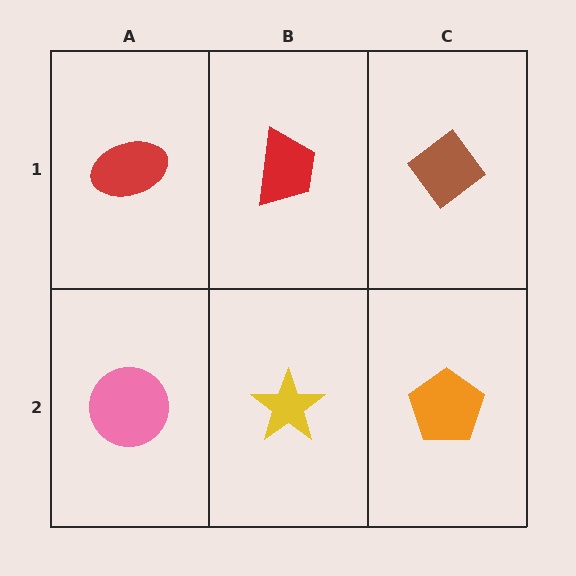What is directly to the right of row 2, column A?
A yellow star.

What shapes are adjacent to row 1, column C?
An orange pentagon (row 2, column C), a red trapezoid (row 1, column B).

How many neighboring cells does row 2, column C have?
2.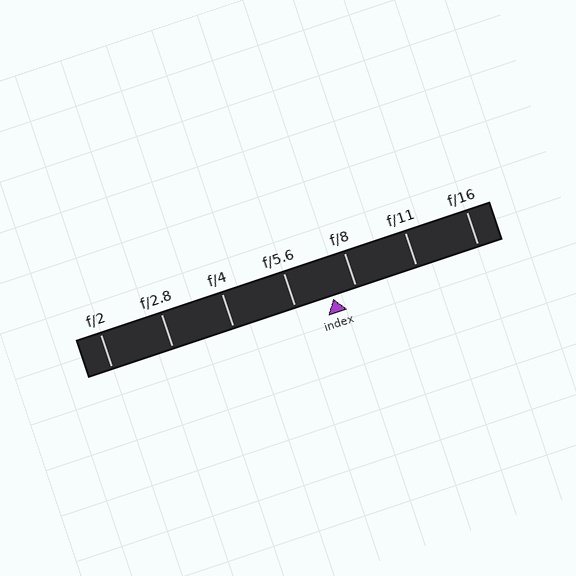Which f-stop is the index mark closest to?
The index mark is closest to f/8.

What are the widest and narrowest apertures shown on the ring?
The widest aperture shown is f/2 and the narrowest is f/16.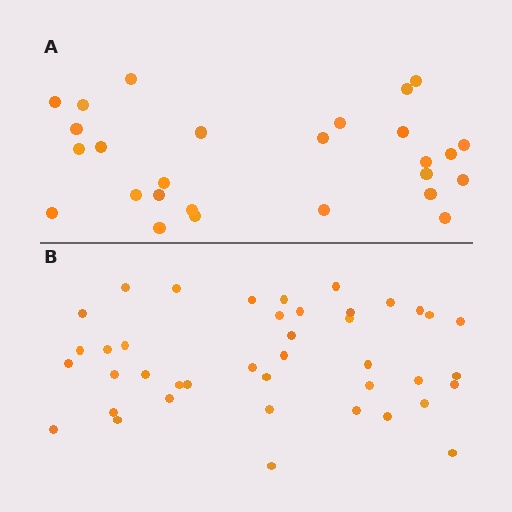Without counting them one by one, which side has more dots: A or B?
Region B (the bottom region) has more dots.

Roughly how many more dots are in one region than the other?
Region B has approximately 15 more dots than region A.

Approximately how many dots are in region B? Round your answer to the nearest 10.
About 40 dots. (The exact count is 41, which rounds to 40.)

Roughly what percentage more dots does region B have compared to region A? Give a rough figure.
About 50% more.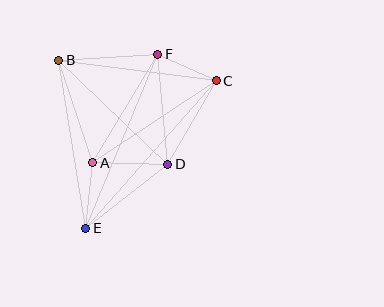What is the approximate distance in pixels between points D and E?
The distance between D and E is approximately 104 pixels.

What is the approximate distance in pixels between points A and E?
The distance between A and E is approximately 66 pixels.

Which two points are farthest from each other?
Points C and E are farthest from each other.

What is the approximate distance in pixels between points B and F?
The distance between B and F is approximately 99 pixels.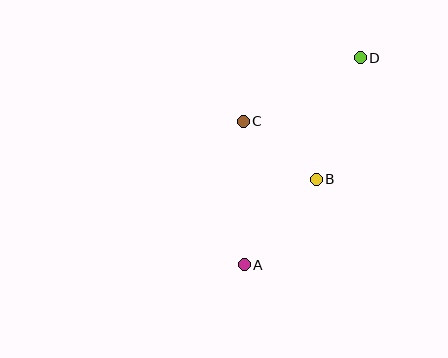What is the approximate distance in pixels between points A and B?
The distance between A and B is approximately 112 pixels.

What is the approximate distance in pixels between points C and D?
The distance between C and D is approximately 133 pixels.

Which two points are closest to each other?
Points B and C are closest to each other.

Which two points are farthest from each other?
Points A and D are farthest from each other.